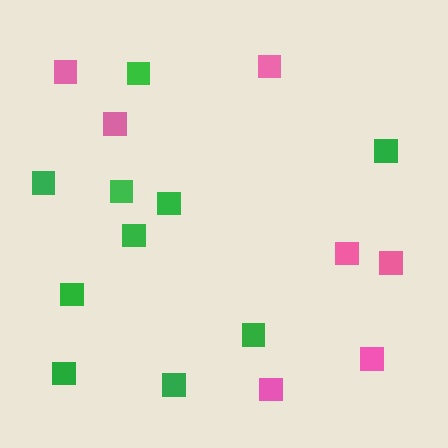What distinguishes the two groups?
There are 2 groups: one group of green squares (10) and one group of pink squares (7).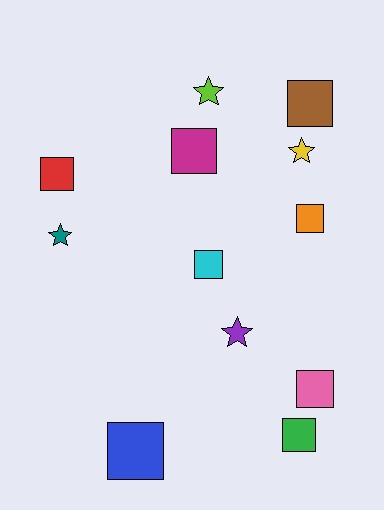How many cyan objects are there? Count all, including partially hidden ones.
There is 1 cyan object.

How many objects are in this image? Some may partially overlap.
There are 12 objects.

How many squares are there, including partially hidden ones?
There are 8 squares.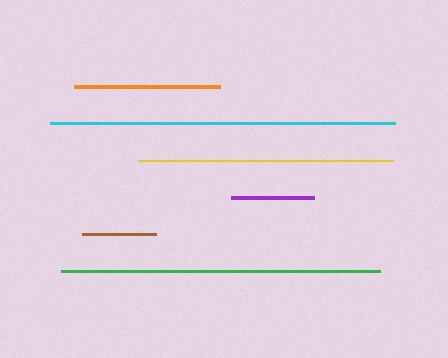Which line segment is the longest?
The cyan line is the longest at approximately 345 pixels.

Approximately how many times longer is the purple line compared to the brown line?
The purple line is approximately 1.1 times the length of the brown line.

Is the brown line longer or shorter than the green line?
The green line is longer than the brown line.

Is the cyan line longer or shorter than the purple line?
The cyan line is longer than the purple line.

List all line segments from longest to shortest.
From longest to shortest: cyan, green, yellow, orange, purple, brown.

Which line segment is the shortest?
The brown line is the shortest at approximately 74 pixels.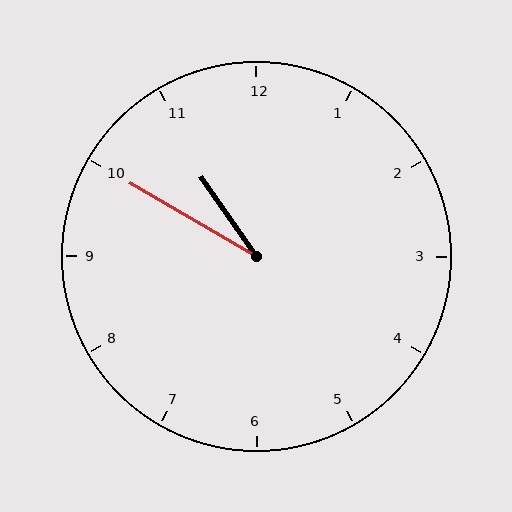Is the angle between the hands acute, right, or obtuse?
It is acute.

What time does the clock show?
10:50.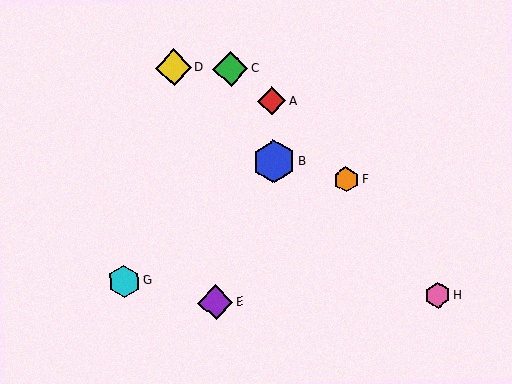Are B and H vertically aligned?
No, B is at x≈274 and H is at x≈438.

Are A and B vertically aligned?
Yes, both are at x≈272.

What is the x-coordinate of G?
Object G is at x≈124.